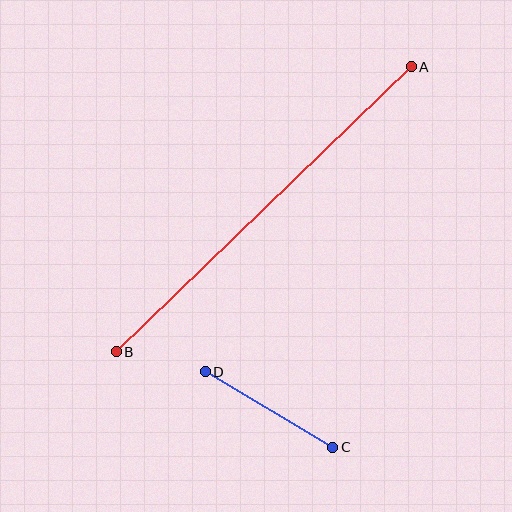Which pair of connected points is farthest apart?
Points A and B are farthest apart.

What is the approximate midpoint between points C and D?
The midpoint is at approximately (269, 410) pixels.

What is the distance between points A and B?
The distance is approximately 410 pixels.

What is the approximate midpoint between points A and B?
The midpoint is at approximately (264, 209) pixels.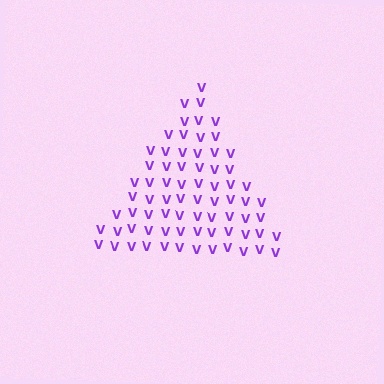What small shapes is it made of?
It is made of small letter V's.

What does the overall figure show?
The overall figure shows a triangle.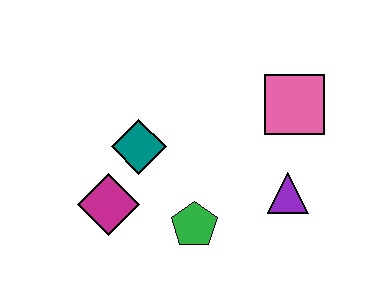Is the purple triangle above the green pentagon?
Yes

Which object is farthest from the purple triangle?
The magenta diamond is farthest from the purple triangle.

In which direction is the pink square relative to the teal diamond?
The pink square is to the right of the teal diamond.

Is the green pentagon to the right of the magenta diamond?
Yes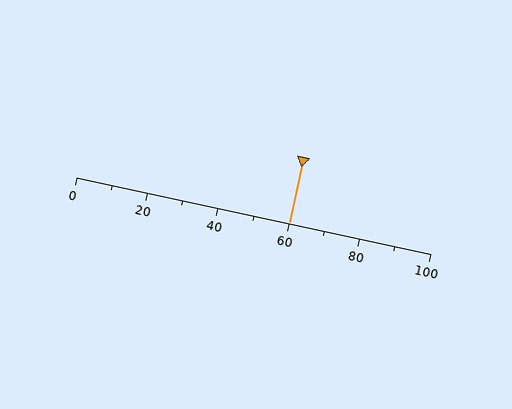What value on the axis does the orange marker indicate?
The marker indicates approximately 60.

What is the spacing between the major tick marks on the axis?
The major ticks are spaced 20 apart.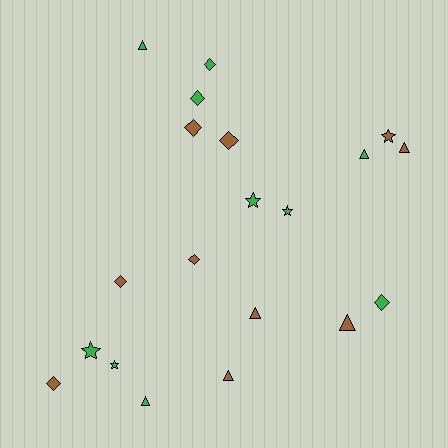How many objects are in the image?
There are 20 objects.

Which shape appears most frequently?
Diamond, with 8 objects.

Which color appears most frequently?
Green, with 10 objects.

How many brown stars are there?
There is 1 brown star.